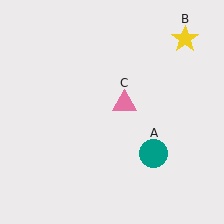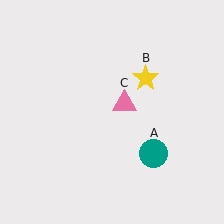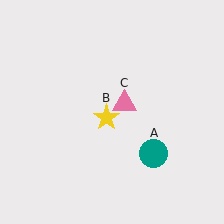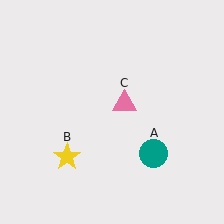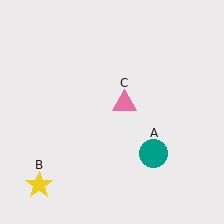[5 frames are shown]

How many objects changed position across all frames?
1 object changed position: yellow star (object B).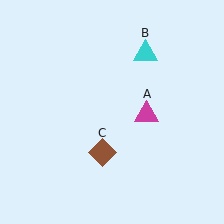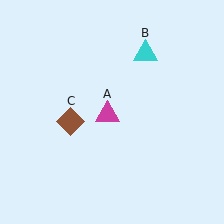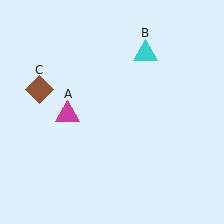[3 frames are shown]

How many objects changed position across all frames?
2 objects changed position: magenta triangle (object A), brown diamond (object C).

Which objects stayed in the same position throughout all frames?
Cyan triangle (object B) remained stationary.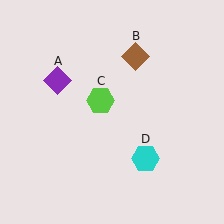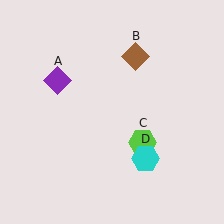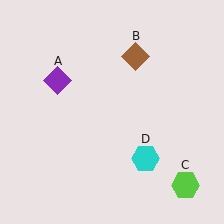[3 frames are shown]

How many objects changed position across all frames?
1 object changed position: lime hexagon (object C).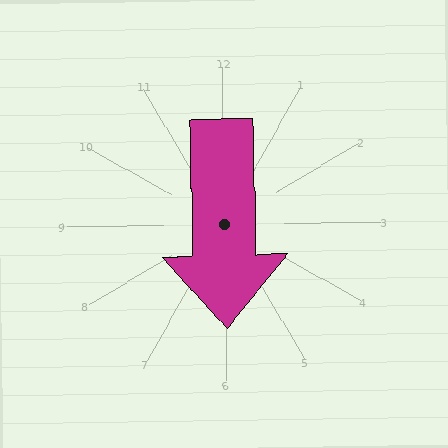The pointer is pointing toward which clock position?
Roughly 6 o'clock.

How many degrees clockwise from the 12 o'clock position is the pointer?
Approximately 179 degrees.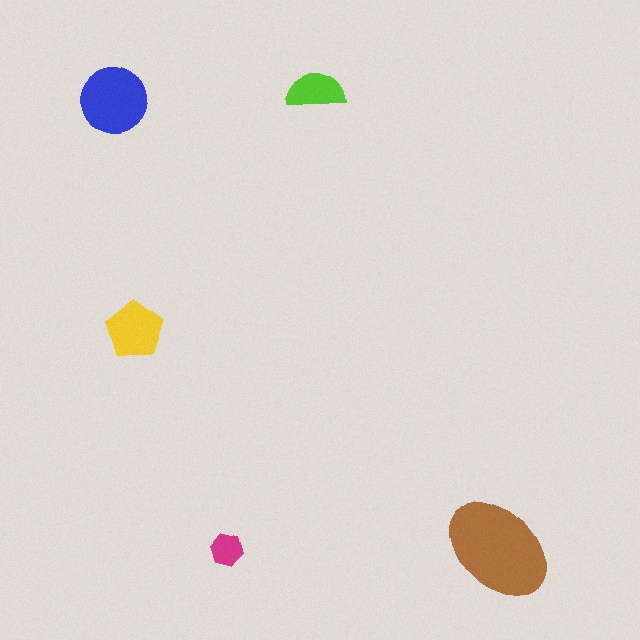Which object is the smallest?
The magenta hexagon.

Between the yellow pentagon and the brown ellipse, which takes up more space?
The brown ellipse.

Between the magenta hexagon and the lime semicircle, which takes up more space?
The lime semicircle.